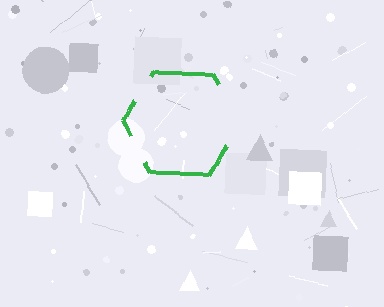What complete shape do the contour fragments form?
The contour fragments form a hexagon.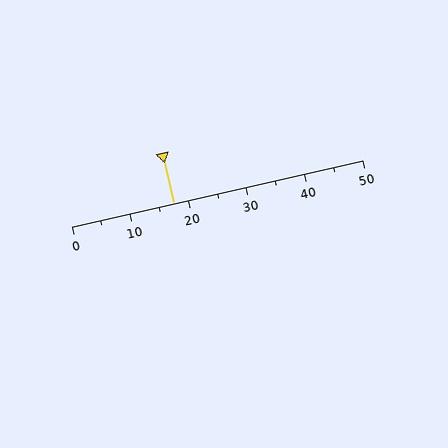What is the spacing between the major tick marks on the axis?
The major ticks are spaced 10 apart.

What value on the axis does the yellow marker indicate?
The marker indicates approximately 17.5.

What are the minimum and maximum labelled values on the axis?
The axis runs from 0 to 50.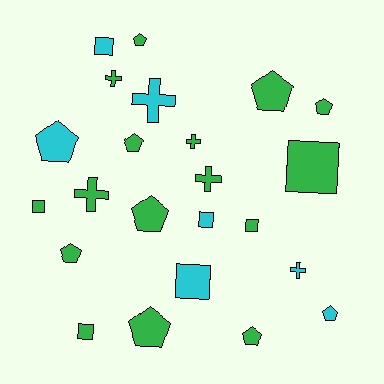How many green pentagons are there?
There are 8 green pentagons.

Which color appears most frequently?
Green, with 16 objects.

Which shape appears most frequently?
Pentagon, with 10 objects.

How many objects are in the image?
There are 23 objects.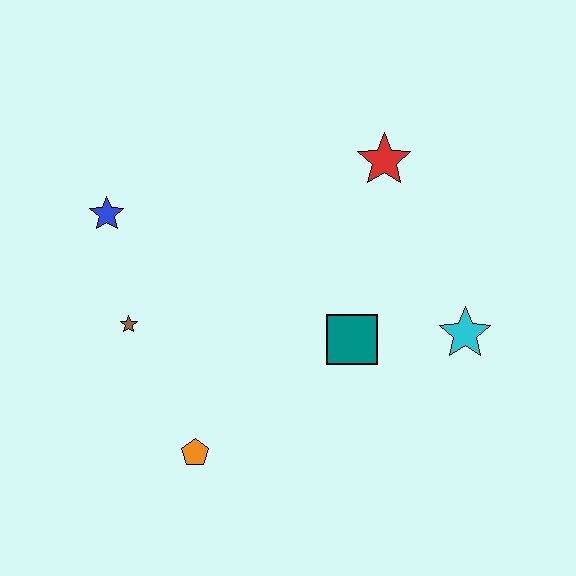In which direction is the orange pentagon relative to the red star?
The orange pentagon is below the red star.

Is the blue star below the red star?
Yes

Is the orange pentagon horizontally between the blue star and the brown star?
No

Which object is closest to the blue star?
The brown star is closest to the blue star.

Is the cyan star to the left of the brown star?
No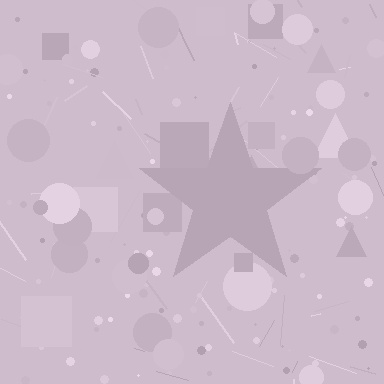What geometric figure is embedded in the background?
A star is embedded in the background.